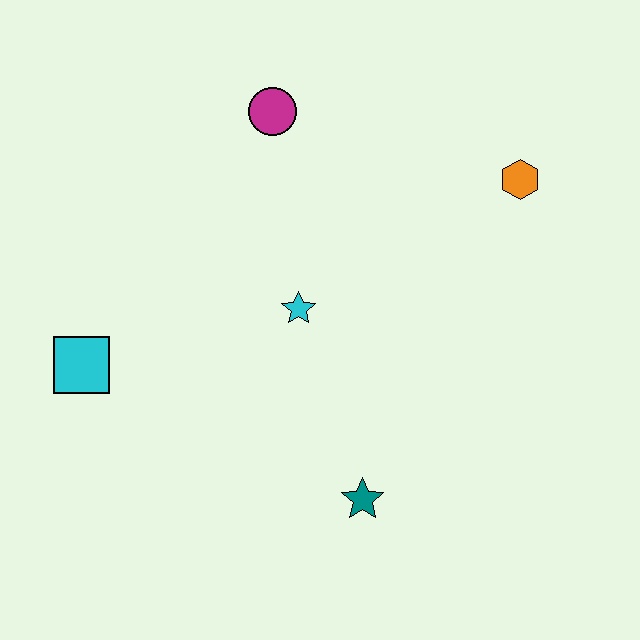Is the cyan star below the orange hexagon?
Yes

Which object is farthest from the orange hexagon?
The cyan square is farthest from the orange hexagon.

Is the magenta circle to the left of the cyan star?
Yes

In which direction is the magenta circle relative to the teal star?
The magenta circle is above the teal star.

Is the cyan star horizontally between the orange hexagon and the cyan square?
Yes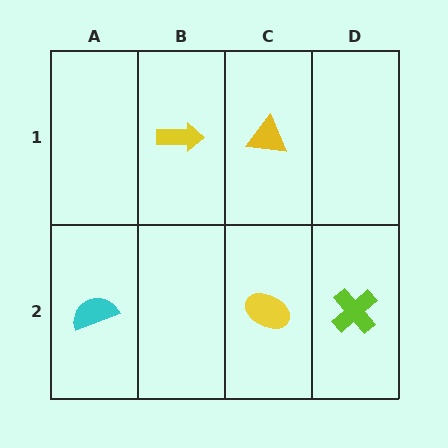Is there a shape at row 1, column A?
No, that cell is empty.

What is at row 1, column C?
A yellow triangle.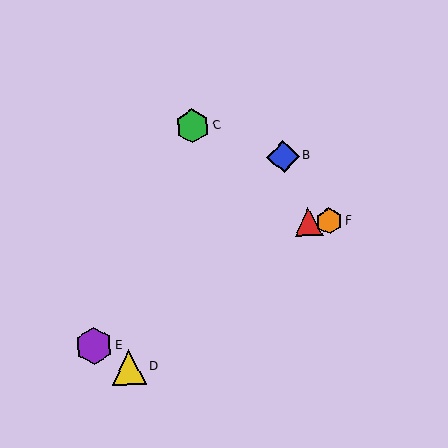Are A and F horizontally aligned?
Yes, both are at y≈222.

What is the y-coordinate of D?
Object D is at y≈367.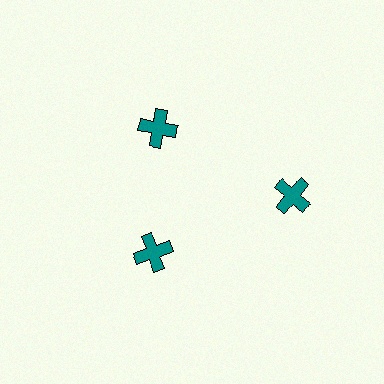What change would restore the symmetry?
The symmetry would be restored by moving it inward, back onto the ring so that all 3 crosses sit at equal angles and equal distance from the center.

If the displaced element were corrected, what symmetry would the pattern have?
It would have 3-fold rotational symmetry — the pattern would map onto itself every 120 degrees.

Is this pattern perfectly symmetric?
No. The 3 teal crosses are arranged in a ring, but one element near the 3 o'clock position is pushed outward from the center, breaking the 3-fold rotational symmetry.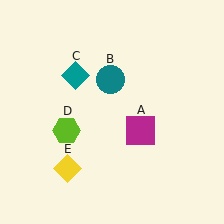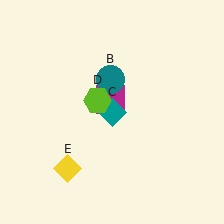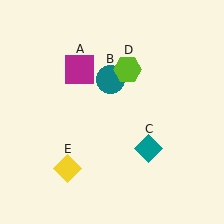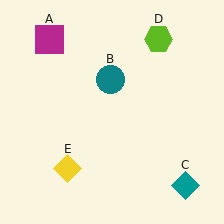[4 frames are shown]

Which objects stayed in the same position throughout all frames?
Teal circle (object B) and yellow diamond (object E) remained stationary.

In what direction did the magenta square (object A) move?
The magenta square (object A) moved up and to the left.